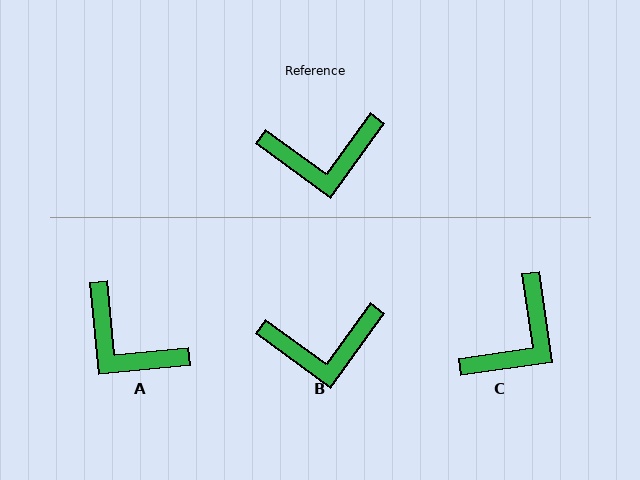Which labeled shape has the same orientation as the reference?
B.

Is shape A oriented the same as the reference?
No, it is off by about 49 degrees.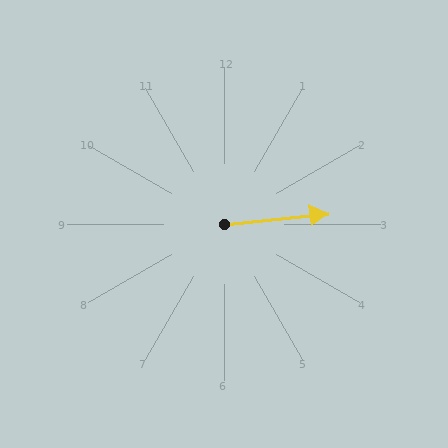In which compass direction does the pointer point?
East.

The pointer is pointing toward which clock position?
Roughly 3 o'clock.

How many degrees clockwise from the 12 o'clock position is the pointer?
Approximately 84 degrees.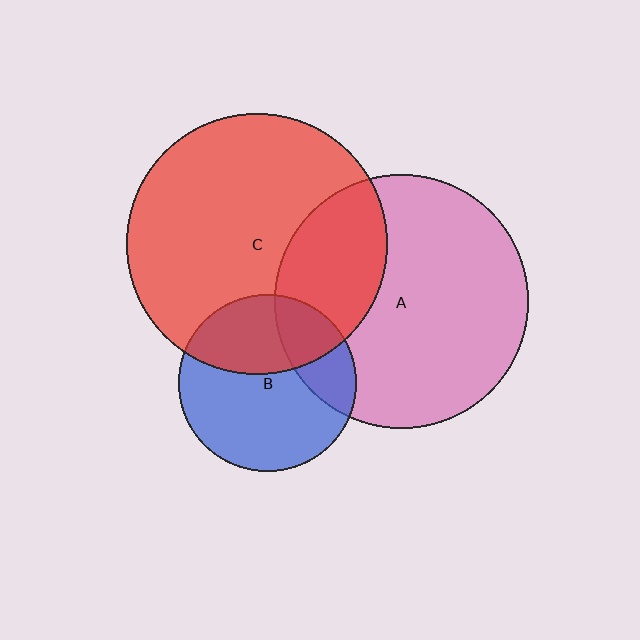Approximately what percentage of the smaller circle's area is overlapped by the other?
Approximately 25%.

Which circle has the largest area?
Circle C (red).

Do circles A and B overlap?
Yes.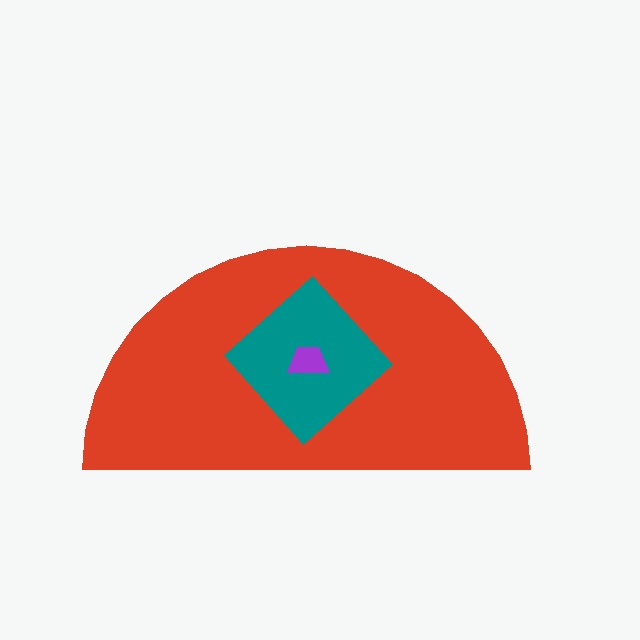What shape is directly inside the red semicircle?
The teal diamond.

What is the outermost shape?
The red semicircle.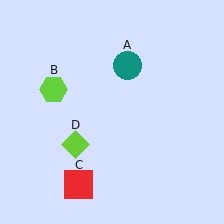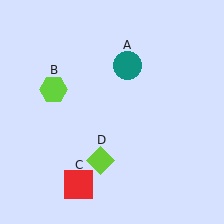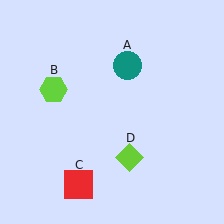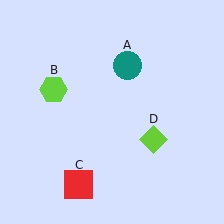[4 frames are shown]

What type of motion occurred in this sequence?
The lime diamond (object D) rotated counterclockwise around the center of the scene.